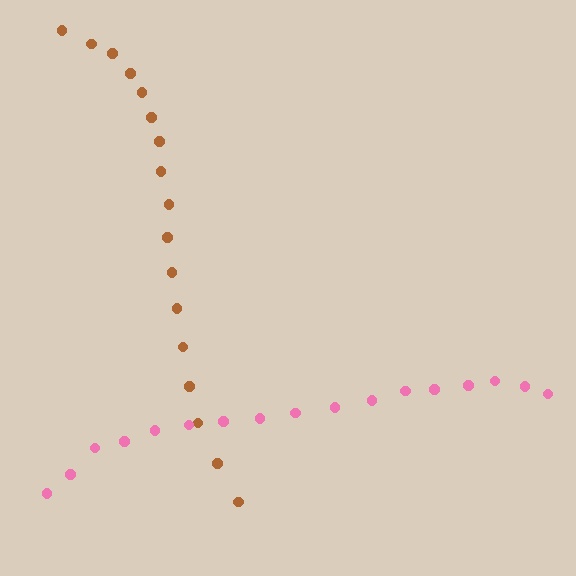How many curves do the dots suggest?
There are 2 distinct paths.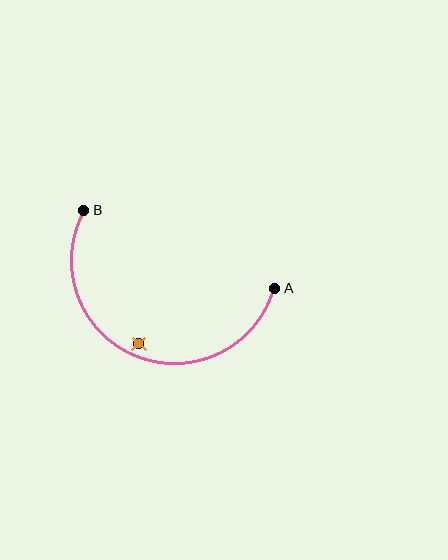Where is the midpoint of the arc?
The arc midpoint is the point on the curve farthest from the straight line joining A and B. It sits below that line.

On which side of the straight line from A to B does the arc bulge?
The arc bulges below the straight line connecting A and B.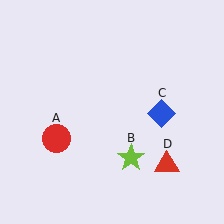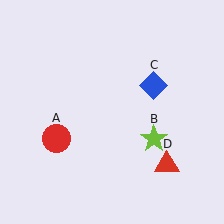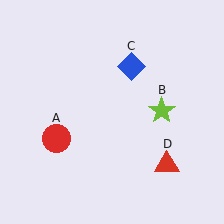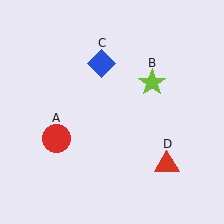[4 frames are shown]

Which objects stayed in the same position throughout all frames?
Red circle (object A) and red triangle (object D) remained stationary.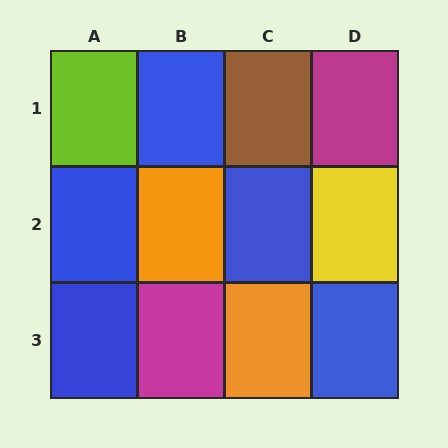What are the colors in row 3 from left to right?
Blue, magenta, orange, blue.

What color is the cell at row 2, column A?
Blue.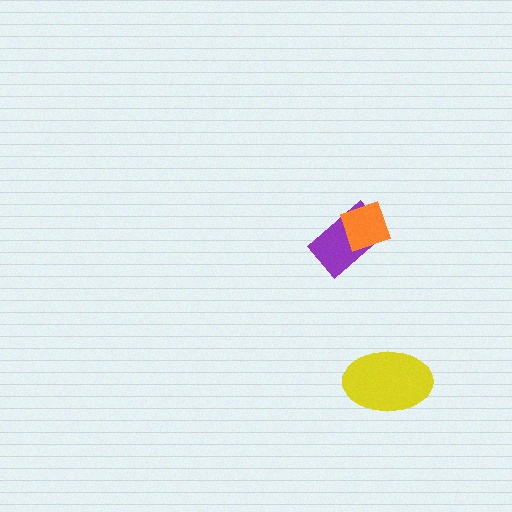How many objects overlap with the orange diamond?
1 object overlaps with the orange diamond.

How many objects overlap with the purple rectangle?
1 object overlaps with the purple rectangle.